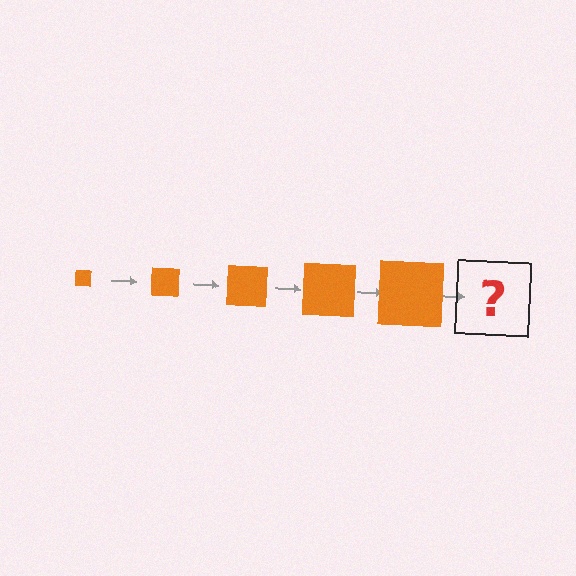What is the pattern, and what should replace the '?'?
The pattern is that the square gets progressively larger each step. The '?' should be an orange square, larger than the previous one.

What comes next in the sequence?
The next element should be an orange square, larger than the previous one.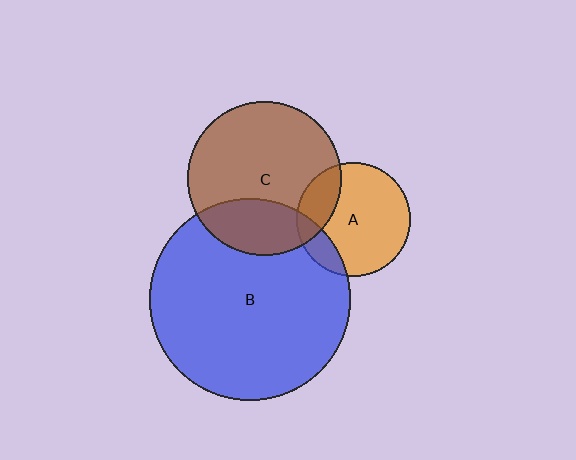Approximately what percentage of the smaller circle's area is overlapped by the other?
Approximately 25%.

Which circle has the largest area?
Circle B (blue).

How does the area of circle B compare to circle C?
Approximately 1.7 times.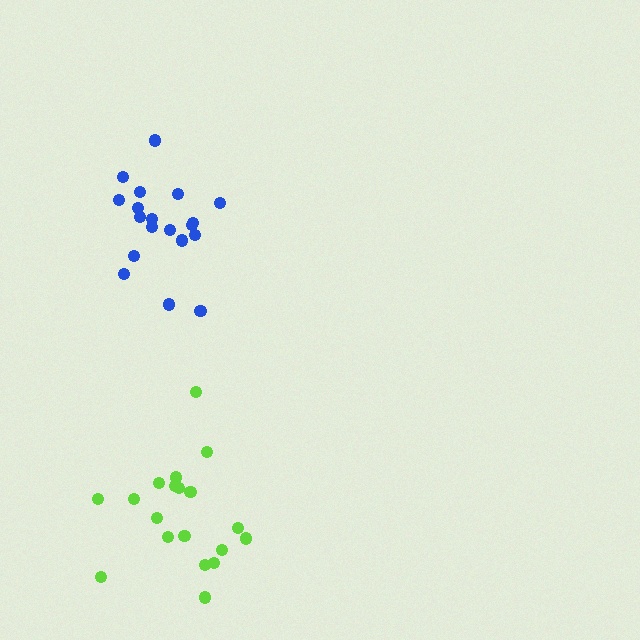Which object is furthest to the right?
The lime cluster is rightmost.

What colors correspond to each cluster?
The clusters are colored: blue, lime.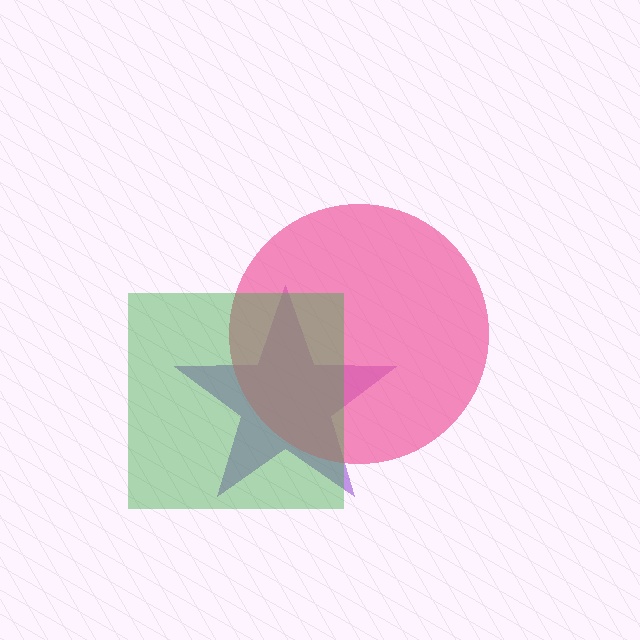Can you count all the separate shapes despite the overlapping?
Yes, there are 3 separate shapes.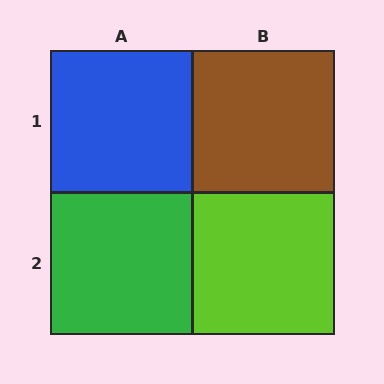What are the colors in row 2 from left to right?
Green, lime.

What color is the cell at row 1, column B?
Brown.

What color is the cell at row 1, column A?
Blue.